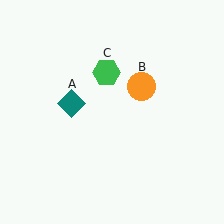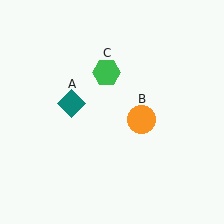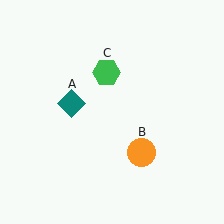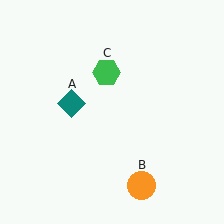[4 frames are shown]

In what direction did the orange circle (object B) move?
The orange circle (object B) moved down.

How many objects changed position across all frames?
1 object changed position: orange circle (object B).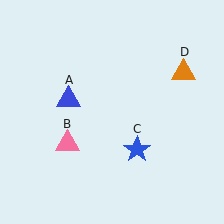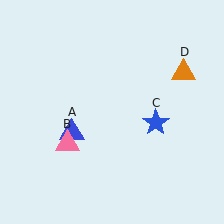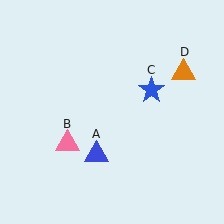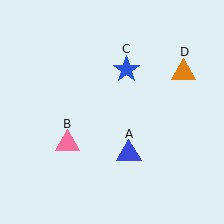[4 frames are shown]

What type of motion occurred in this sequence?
The blue triangle (object A), blue star (object C) rotated counterclockwise around the center of the scene.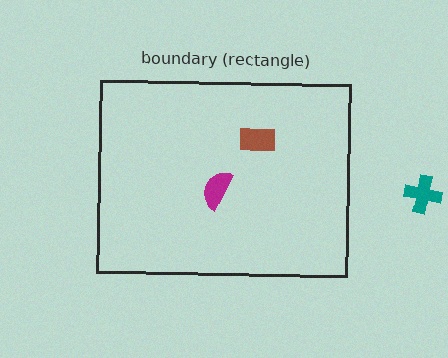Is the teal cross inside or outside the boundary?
Outside.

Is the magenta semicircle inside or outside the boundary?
Inside.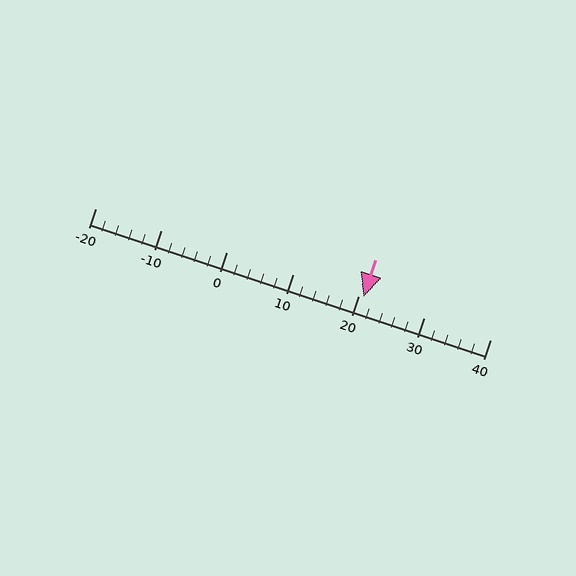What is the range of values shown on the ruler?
The ruler shows values from -20 to 40.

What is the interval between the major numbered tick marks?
The major tick marks are spaced 10 units apart.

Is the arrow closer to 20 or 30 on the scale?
The arrow is closer to 20.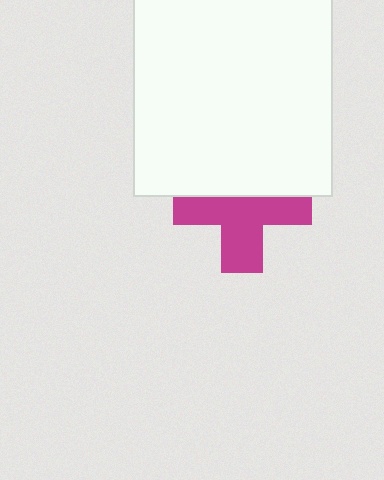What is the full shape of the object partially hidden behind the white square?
The partially hidden object is a magenta cross.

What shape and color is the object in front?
The object in front is a white square.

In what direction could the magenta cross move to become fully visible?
The magenta cross could move down. That would shift it out from behind the white square entirely.